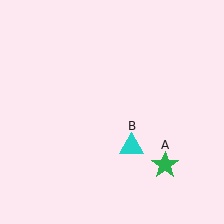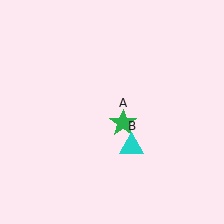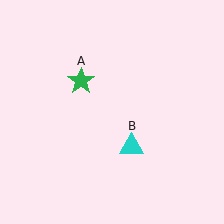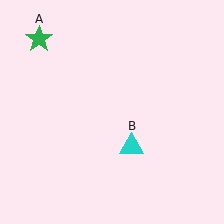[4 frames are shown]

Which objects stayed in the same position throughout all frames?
Cyan triangle (object B) remained stationary.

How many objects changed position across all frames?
1 object changed position: green star (object A).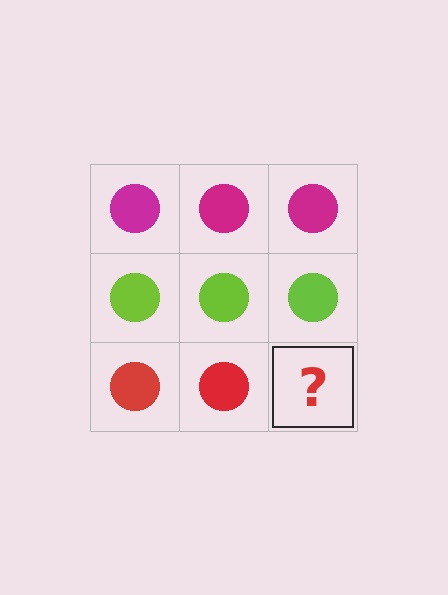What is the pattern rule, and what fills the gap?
The rule is that each row has a consistent color. The gap should be filled with a red circle.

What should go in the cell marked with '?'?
The missing cell should contain a red circle.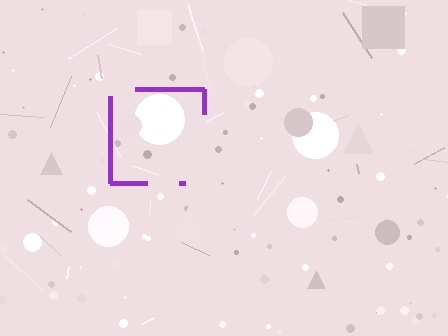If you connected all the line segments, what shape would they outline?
They would outline a square.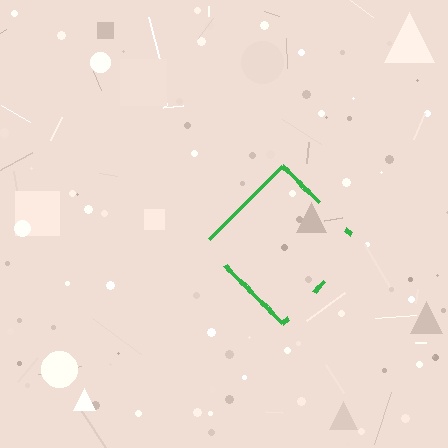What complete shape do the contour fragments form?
The contour fragments form a diamond.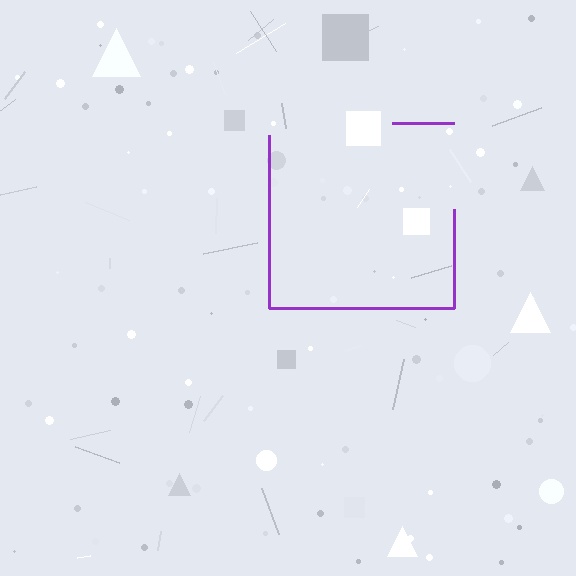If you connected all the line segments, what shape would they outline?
They would outline a square.